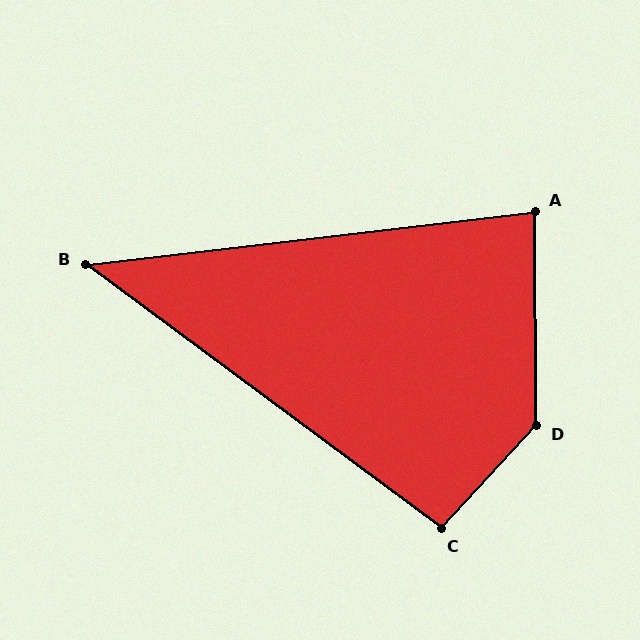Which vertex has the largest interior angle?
D, at approximately 137 degrees.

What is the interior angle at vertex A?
Approximately 84 degrees (acute).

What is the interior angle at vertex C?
Approximately 96 degrees (obtuse).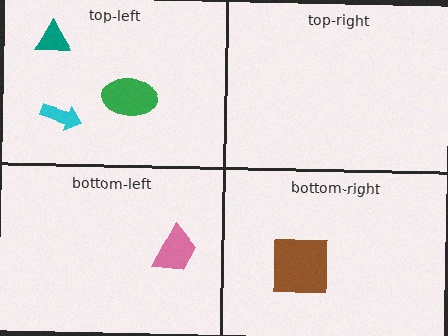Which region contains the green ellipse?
The top-left region.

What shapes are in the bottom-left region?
The pink trapezoid.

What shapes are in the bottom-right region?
The brown square.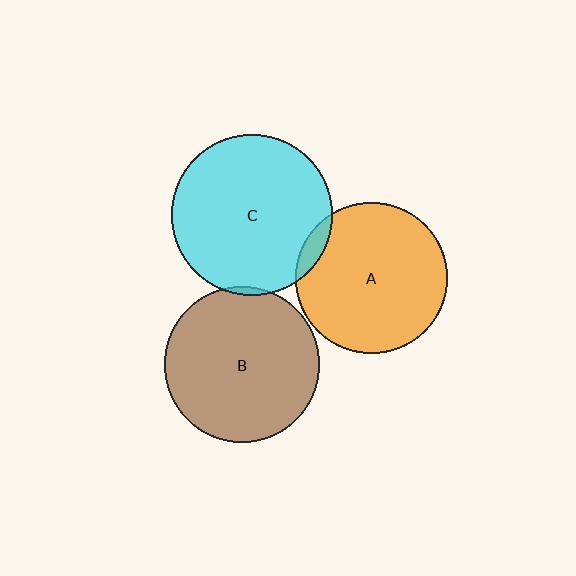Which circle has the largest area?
Circle C (cyan).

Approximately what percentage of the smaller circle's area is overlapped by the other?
Approximately 5%.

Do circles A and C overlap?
Yes.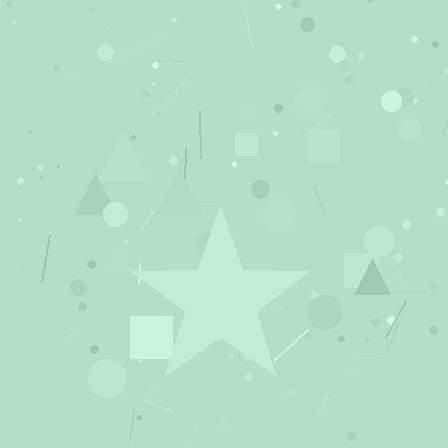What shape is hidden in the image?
A star is hidden in the image.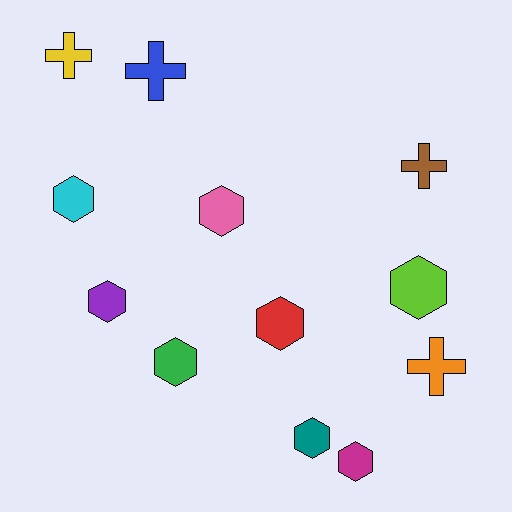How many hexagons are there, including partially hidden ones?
There are 8 hexagons.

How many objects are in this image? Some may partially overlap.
There are 12 objects.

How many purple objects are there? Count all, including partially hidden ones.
There is 1 purple object.